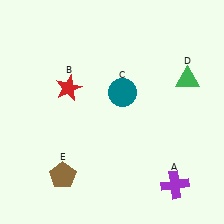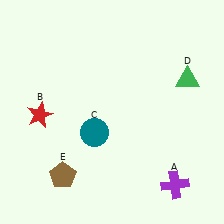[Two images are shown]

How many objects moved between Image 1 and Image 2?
2 objects moved between the two images.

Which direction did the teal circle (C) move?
The teal circle (C) moved down.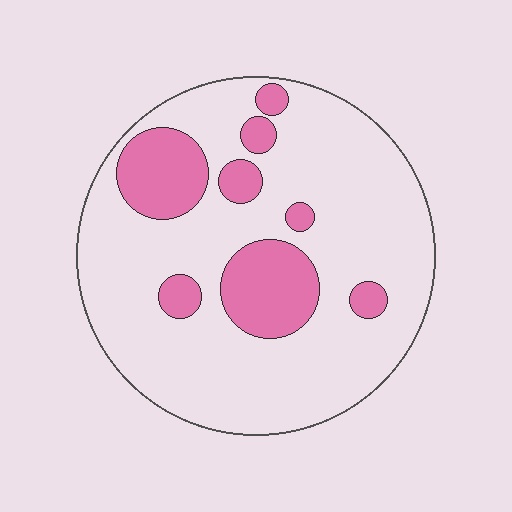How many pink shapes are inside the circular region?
8.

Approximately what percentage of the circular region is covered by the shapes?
Approximately 20%.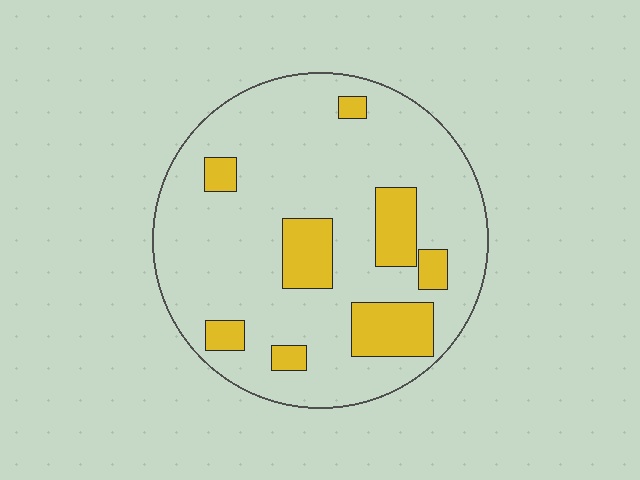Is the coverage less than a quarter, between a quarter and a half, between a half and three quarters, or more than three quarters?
Less than a quarter.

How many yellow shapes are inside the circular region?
8.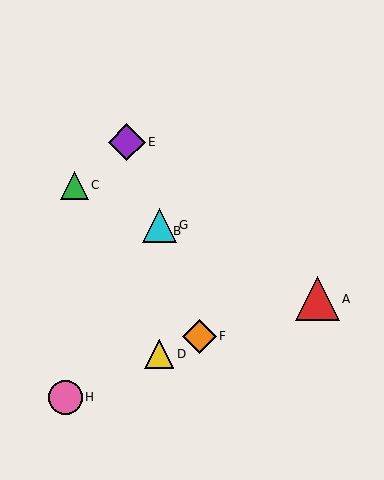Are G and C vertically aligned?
No, G is at x≈159 and C is at x≈74.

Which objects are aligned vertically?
Objects B, D, G are aligned vertically.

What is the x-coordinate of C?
Object C is at x≈74.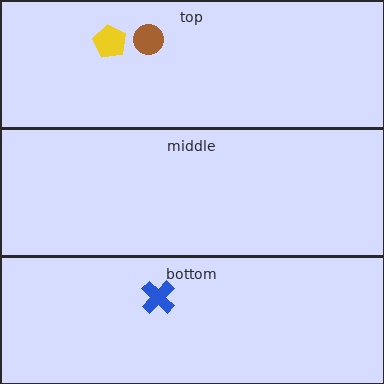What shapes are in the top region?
The yellow pentagon, the brown circle.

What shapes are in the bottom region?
The blue cross.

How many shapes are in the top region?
2.